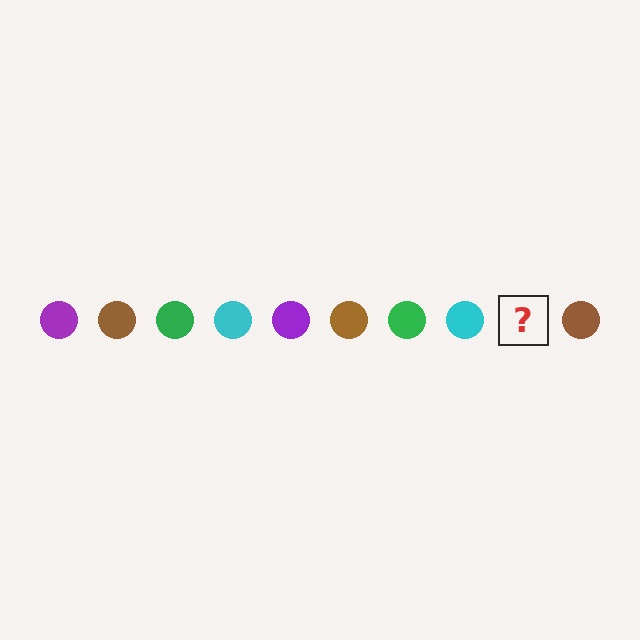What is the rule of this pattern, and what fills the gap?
The rule is that the pattern cycles through purple, brown, green, cyan circles. The gap should be filled with a purple circle.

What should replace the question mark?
The question mark should be replaced with a purple circle.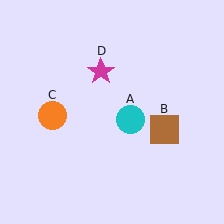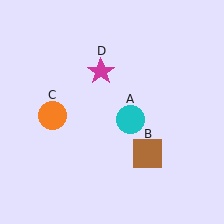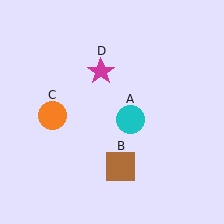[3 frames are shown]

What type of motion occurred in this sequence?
The brown square (object B) rotated clockwise around the center of the scene.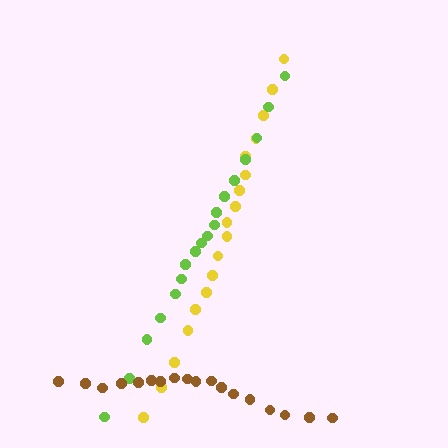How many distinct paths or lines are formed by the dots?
There are 3 distinct paths.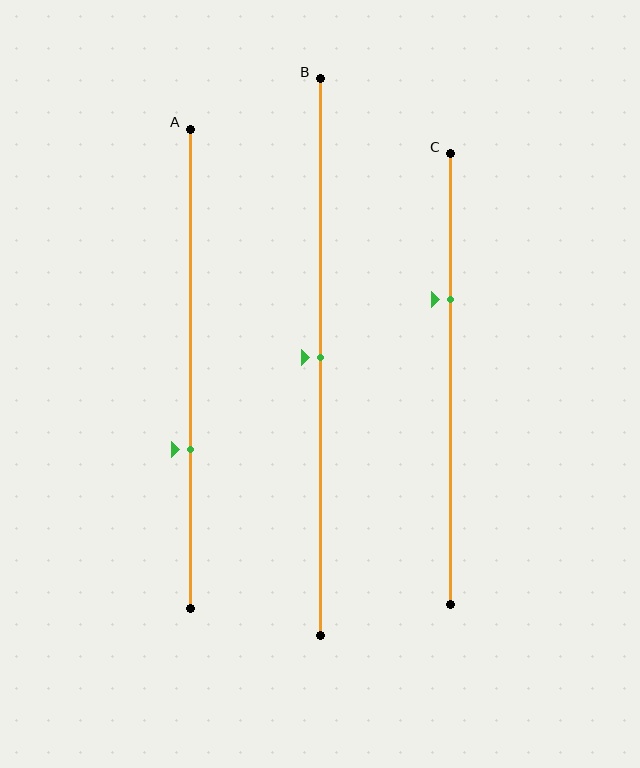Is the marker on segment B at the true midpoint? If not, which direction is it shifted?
Yes, the marker on segment B is at the true midpoint.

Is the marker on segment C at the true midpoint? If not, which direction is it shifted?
No, the marker on segment C is shifted upward by about 18% of the segment length.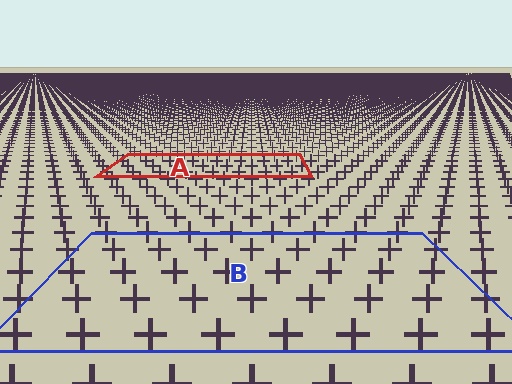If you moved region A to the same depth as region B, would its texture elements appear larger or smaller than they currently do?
They would appear larger. At a closer depth, the same texture elements are projected at a bigger on-screen size.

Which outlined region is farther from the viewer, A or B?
Region A is farther from the viewer — the texture elements inside it appear smaller and more densely packed.